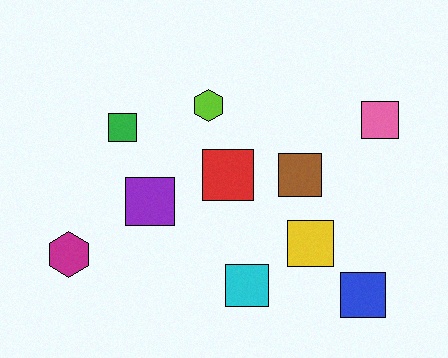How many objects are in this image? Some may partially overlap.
There are 10 objects.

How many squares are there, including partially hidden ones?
There are 8 squares.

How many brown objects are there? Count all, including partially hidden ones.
There is 1 brown object.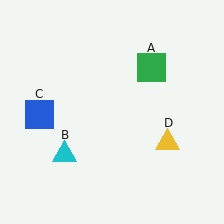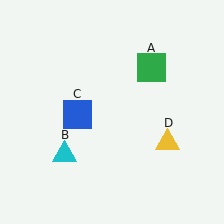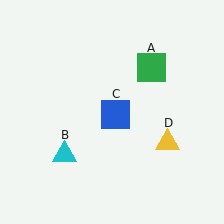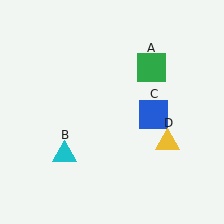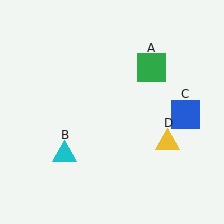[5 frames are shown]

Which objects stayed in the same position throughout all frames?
Green square (object A) and cyan triangle (object B) and yellow triangle (object D) remained stationary.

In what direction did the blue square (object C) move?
The blue square (object C) moved right.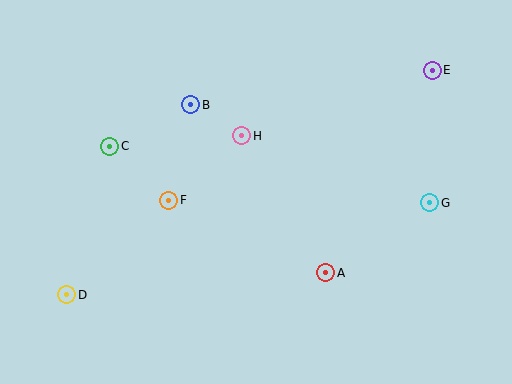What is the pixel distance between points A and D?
The distance between A and D is 260 pixels.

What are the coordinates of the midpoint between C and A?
The midpoint between C and A is at (218, 210).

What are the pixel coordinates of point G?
Point G is at (430, 203).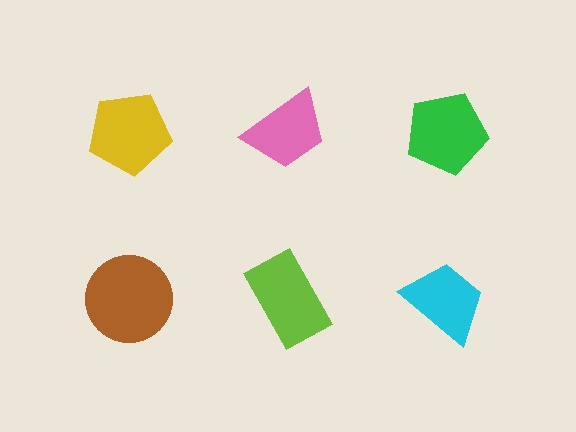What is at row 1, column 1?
A yellow pentagon.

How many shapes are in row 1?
3 shapes.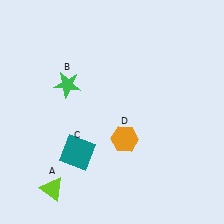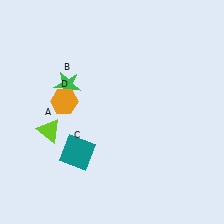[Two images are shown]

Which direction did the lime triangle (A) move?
The lime triangle (A) moved up.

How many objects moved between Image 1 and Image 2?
2 objects moved between the two images.